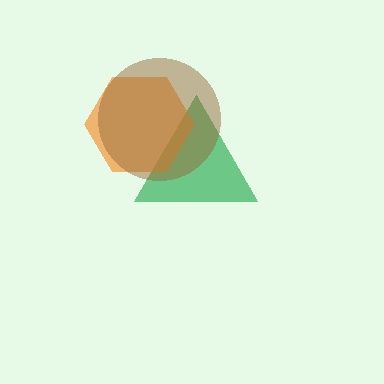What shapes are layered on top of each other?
The layered shapes are: a green triangle, an orange hexagon, a brown circle.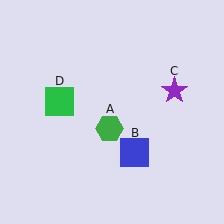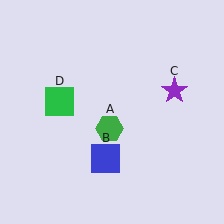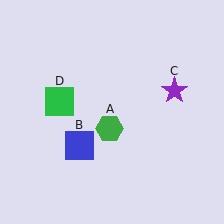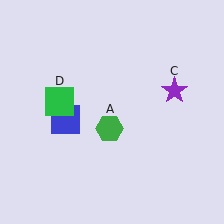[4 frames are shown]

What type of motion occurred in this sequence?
The blue square (object B) rotated clockwise around the center of the scene.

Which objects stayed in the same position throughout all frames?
Green hexagon (object A) and purple star (object C) and green square (object D) remained stationary.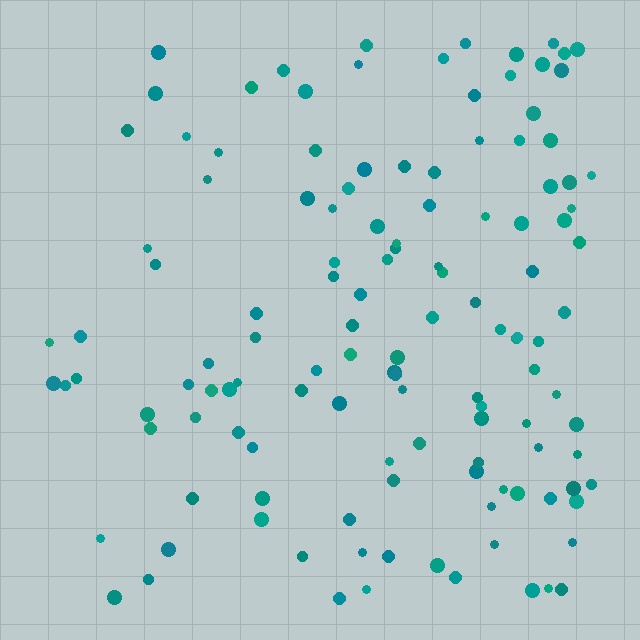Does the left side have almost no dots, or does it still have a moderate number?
Still a moderate number, just noticeably fewer than the right.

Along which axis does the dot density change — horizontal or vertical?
Horizontal.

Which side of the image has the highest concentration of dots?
The right.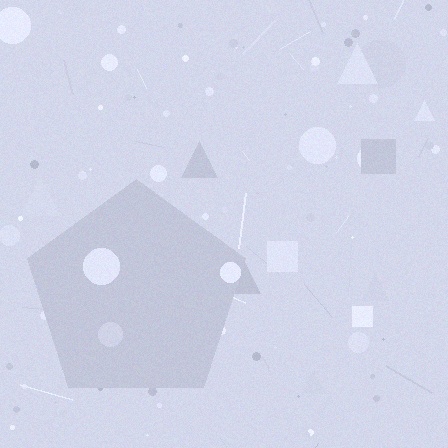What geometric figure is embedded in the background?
A pentagon is embedded in the background.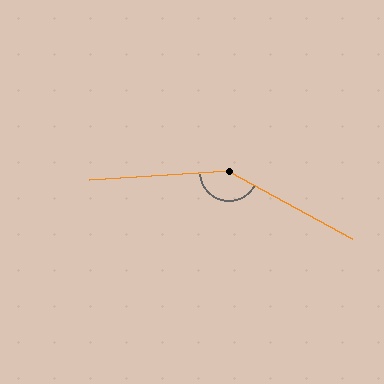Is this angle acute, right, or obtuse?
It is obtuse.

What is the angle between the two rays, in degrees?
Approximately 148 degrees.